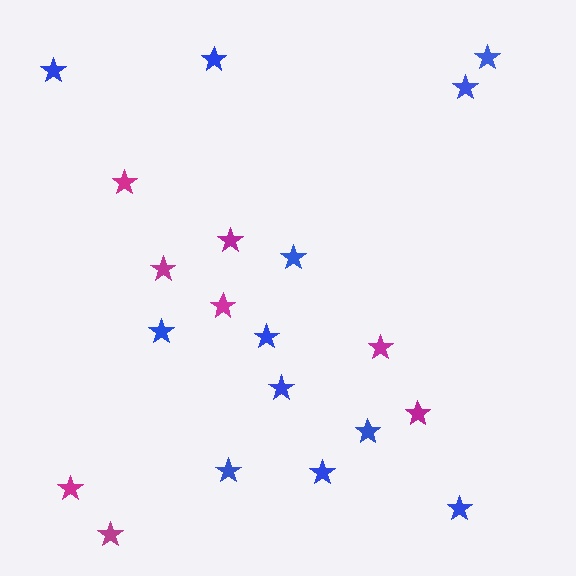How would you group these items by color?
There are 2 groups: one group of blue stars (12) and one group of magenta stars (8).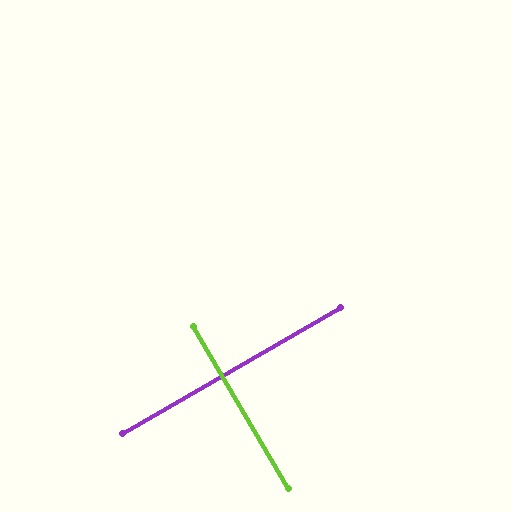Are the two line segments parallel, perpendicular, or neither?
Perpendicular — they meet at approximately 89°.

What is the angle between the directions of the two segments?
Approximately 89 degrees.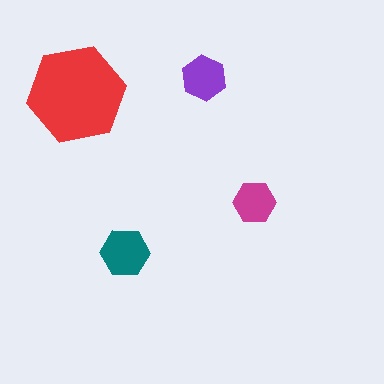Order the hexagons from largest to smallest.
the red one, the teal one, the purple one, the magenta one.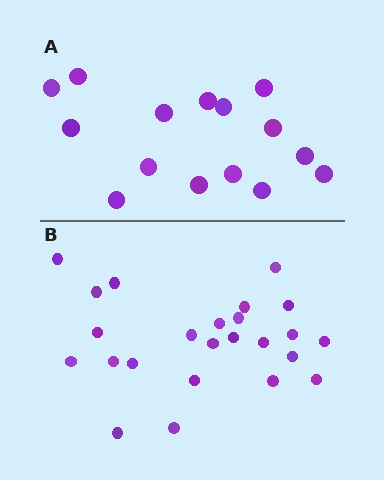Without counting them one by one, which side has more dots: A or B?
Region B (the bottom region) has more dots.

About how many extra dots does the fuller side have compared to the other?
Region B has roughly 8 or so more dots than region A.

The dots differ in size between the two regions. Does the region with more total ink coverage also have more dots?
No. Region A has more total ink coverage because its dots are larger, but region B actually contains more individual dots. Total area can be misleading — the number of items is what matters here.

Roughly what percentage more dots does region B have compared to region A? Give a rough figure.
About 60% more.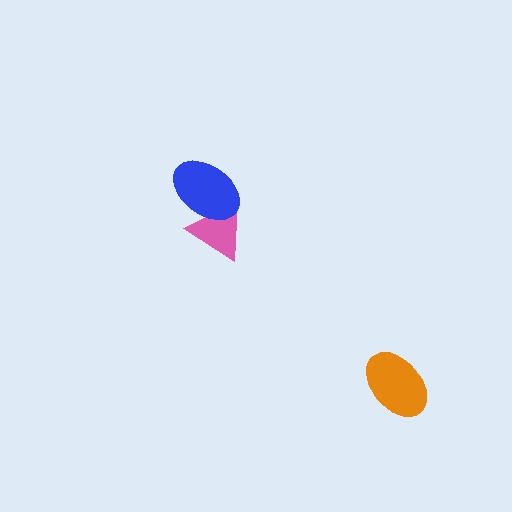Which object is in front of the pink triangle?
The blue ellipse is in front of the pink triangle.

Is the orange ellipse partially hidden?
No, no other shape covers it.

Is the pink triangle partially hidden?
Yes, it is partially covered by another shape.